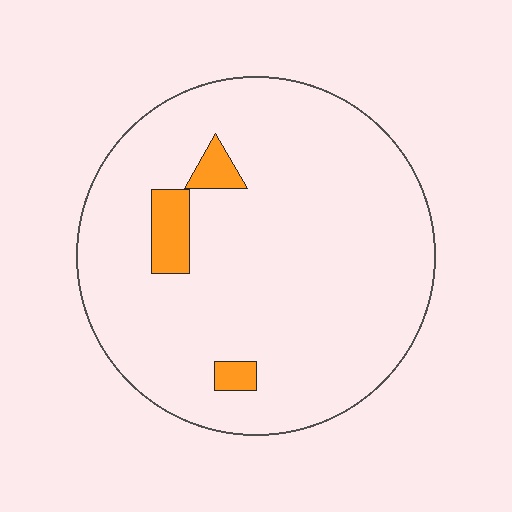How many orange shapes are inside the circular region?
3.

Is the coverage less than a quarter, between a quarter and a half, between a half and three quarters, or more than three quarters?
Less than a quarter.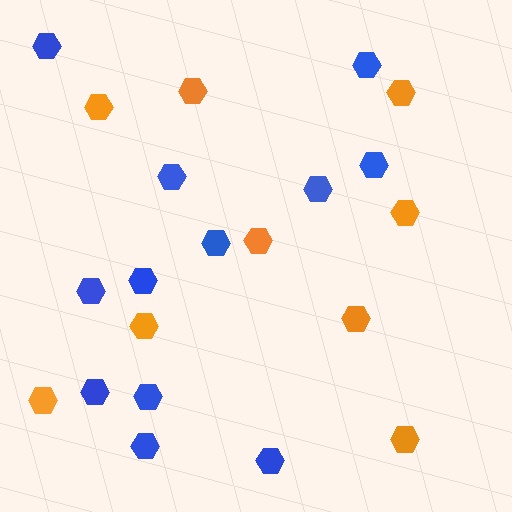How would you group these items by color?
There are 2 groups: one group of blue hexagons (12) and one group of orange hexagons (9).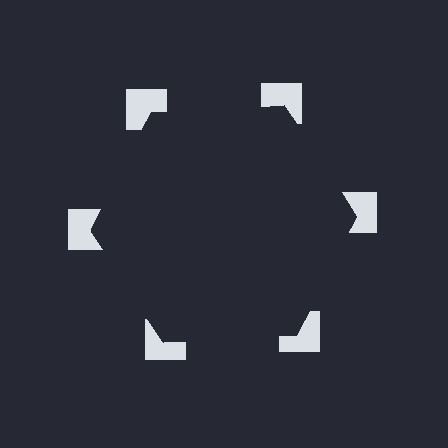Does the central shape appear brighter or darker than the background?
It typically appears slightly darker than the background, even though no actual brightness change is drawn.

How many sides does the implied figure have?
6 sides.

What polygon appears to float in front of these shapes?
An illusory hexagon — its edges are inferred from the aligned wedge cuts in the notched squares, not physically drawn.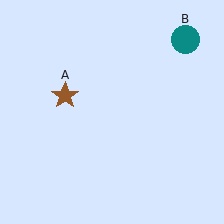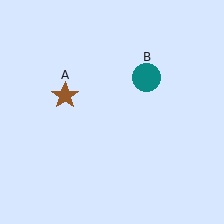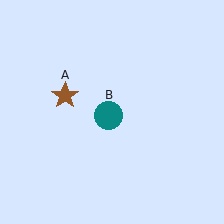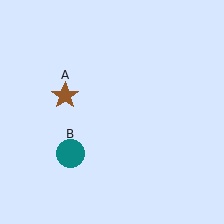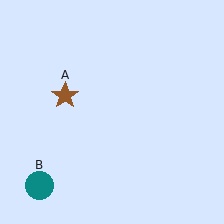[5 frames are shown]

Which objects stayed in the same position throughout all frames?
Brown star (object A) remained stationary.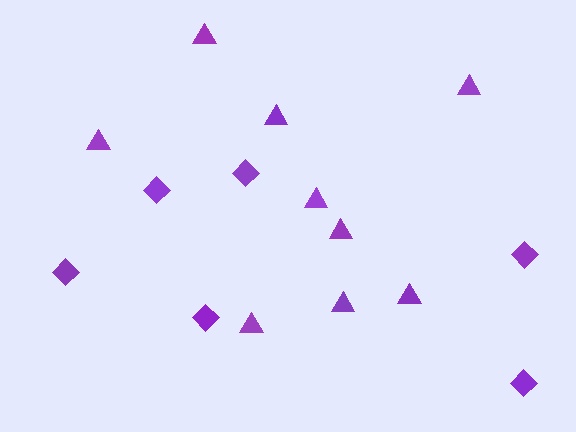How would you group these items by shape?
There are 2 groups: one group of diamonds (6) and one group of triangles (9).